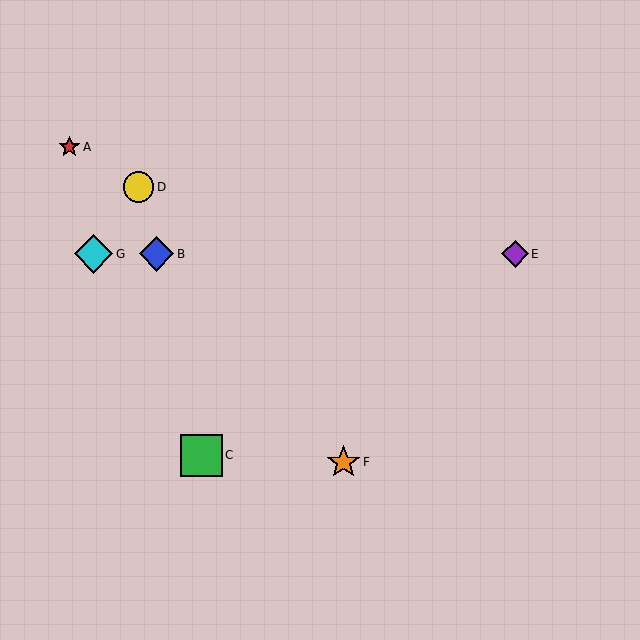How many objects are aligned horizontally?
3 objects (B, E, G) are aligned horizontally.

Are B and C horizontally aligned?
No, B is at y≈254 and C is at y≈455.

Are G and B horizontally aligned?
Yes, both are at y≈254.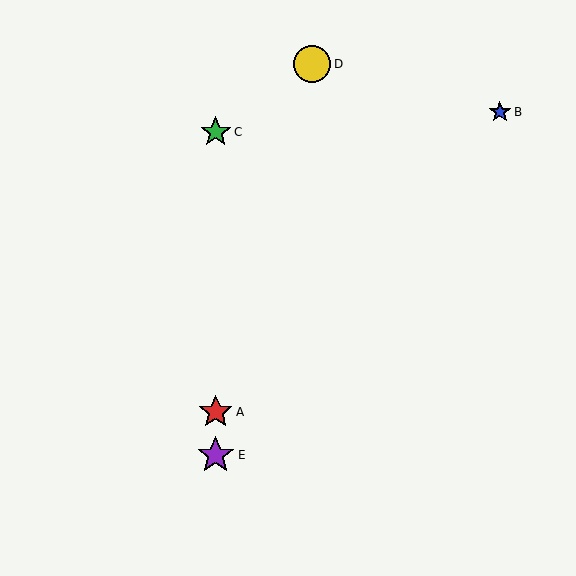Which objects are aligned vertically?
Objects A, C, E are aligned vertically.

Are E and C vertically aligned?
Yes, both are at x≈216.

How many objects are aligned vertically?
3 objects (A, C, E) are aligned vertically.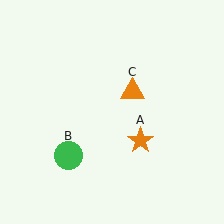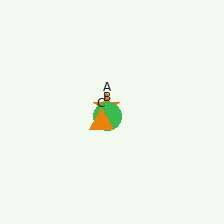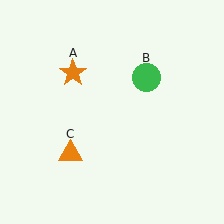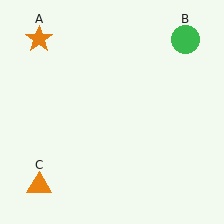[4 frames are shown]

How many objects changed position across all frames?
3 objects changed position: orange star (object A), green circle (object B), orange triangle (object C).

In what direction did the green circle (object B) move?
The green circle (object B) moved up and to the right.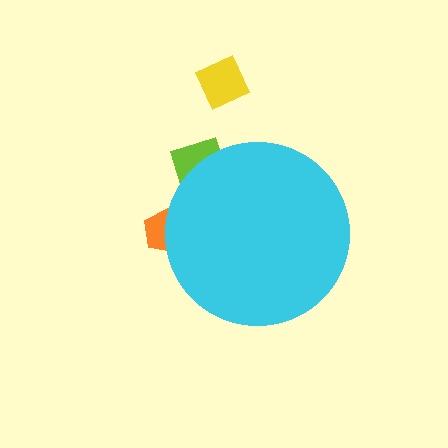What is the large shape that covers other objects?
A cyan circle.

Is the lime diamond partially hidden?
Yes, the lime diamond is partially hidden behind the cyan circle.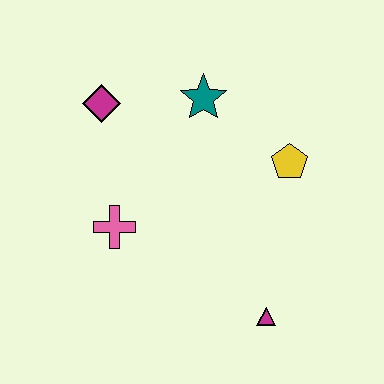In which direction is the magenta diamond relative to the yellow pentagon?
The magenta diamond is to the left of the yellow pentagon.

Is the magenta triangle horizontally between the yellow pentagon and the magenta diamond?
Yes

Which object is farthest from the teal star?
The magenta triangle is farthest from the teal star.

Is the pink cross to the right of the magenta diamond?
Yes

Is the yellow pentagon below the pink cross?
No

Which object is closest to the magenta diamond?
The teal star is closest to the magenta diamond.